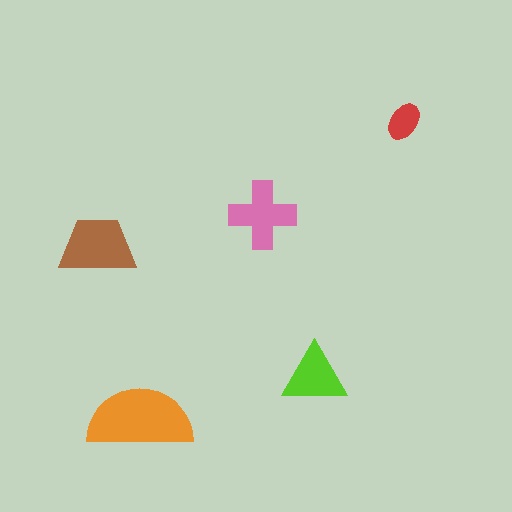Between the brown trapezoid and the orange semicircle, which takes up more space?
The orange semicircle.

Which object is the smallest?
The red ellipse.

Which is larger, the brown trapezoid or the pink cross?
The brown trapezoid.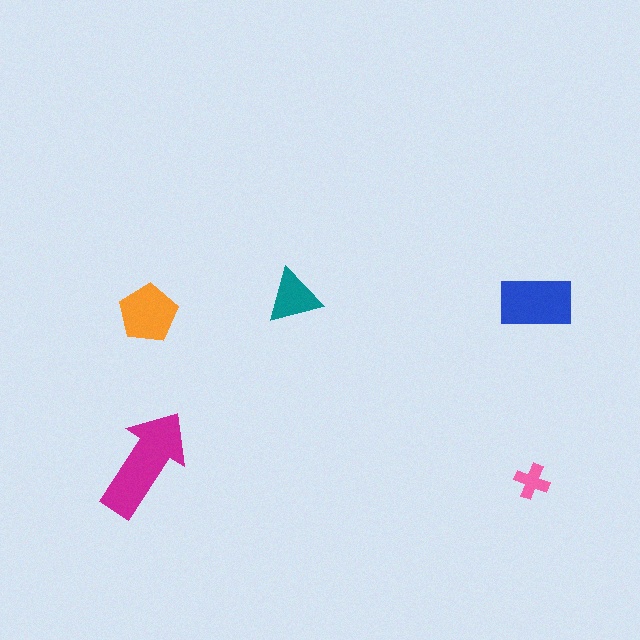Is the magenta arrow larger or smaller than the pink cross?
Larger.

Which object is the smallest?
The pink cross.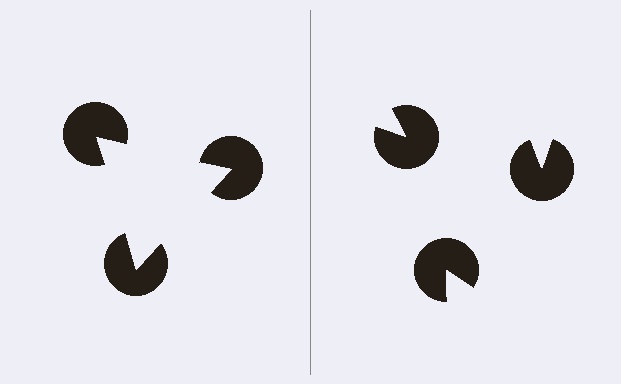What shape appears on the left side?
An illusory triangle.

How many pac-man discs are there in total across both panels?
6 — 3 on each side.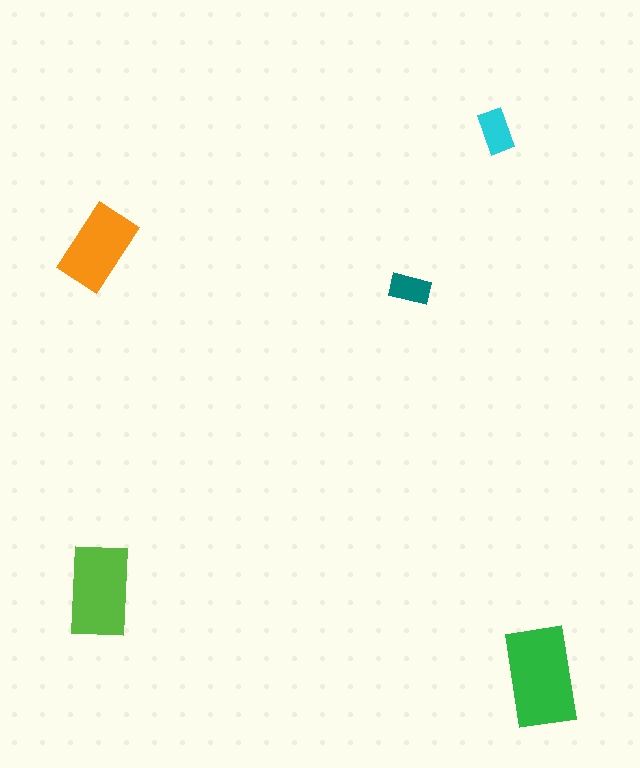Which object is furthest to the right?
The green rectangle is rightmost.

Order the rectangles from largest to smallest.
the green one, the lime one, the orange one, the cyan one, the teal one.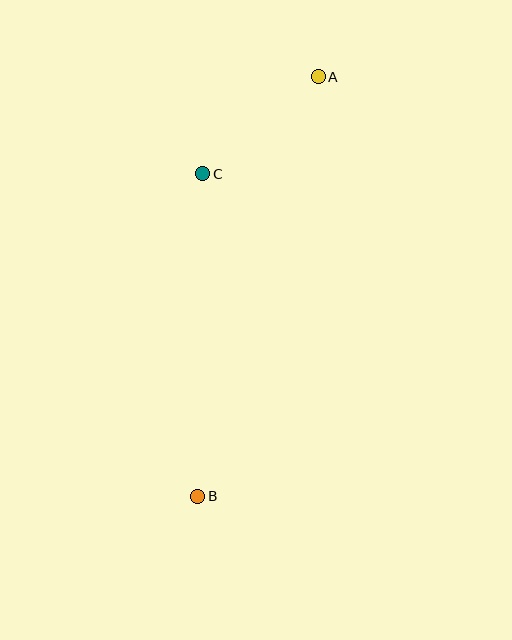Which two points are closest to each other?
Points A and C are closest to each other.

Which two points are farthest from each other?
Points A and B are farthest from each other.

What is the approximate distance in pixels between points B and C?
The distance between B and C is approximately 323 pixels.